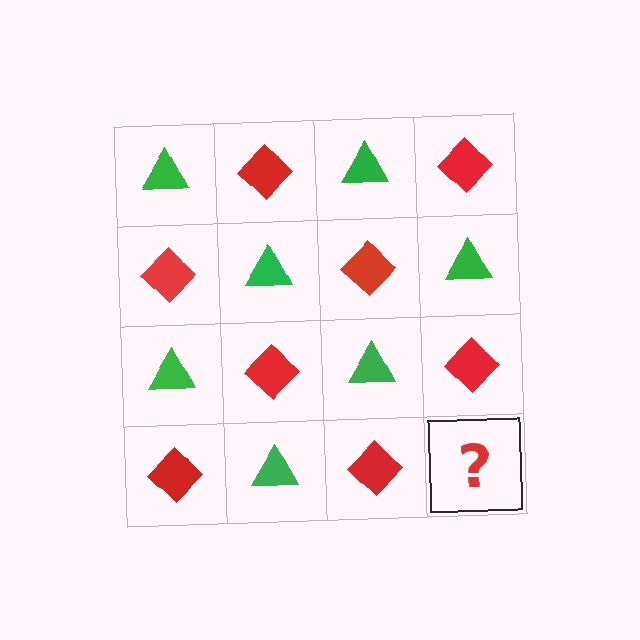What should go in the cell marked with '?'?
The missing cell should contain a green triangle.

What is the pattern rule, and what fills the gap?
The rule is that it alternates green triangle and red diamond in a checkerboard pattern. The gap should be filled with a green triangle.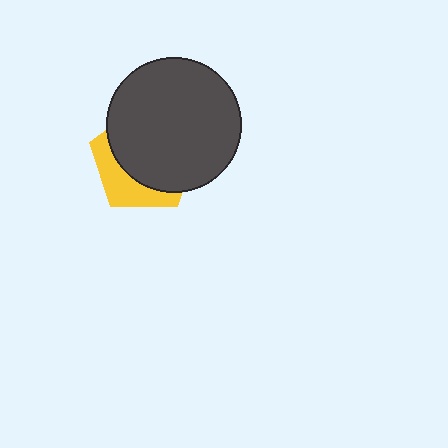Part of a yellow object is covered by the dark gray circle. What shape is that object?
It is a pentagon.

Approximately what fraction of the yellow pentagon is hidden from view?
Roughly 68% of the yellow pentagon is hidden behind the dark gray circle.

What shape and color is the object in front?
The object in front is a dark gray circle.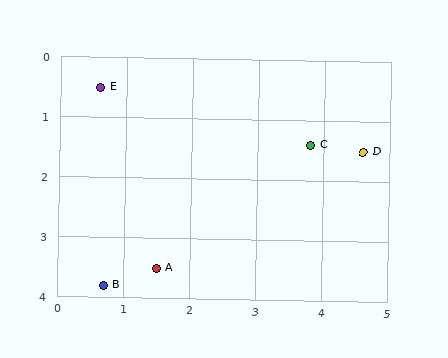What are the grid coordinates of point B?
Point B is at approximately (0.7, 3.8).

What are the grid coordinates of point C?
Point C is at approximately (3.8, 1.4).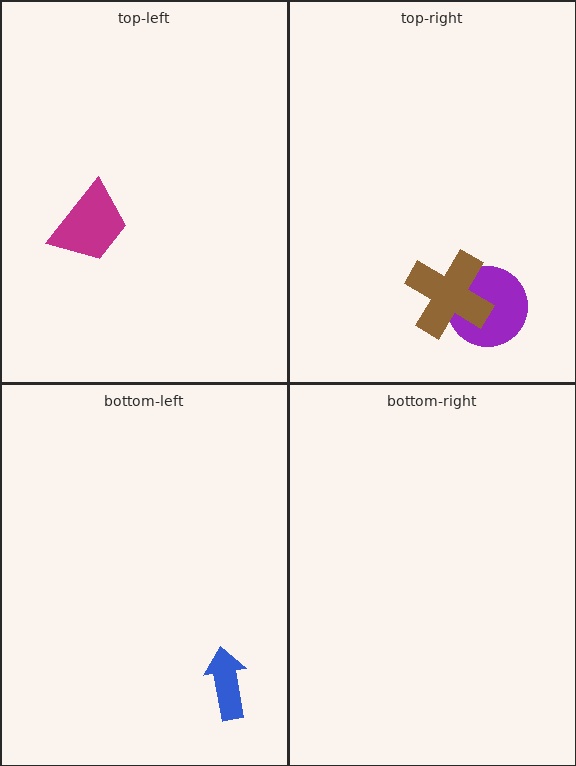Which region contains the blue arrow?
The bottom-left region.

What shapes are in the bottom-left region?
The blue arrow.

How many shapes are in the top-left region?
1.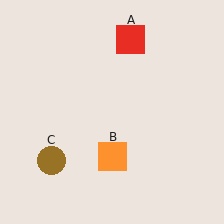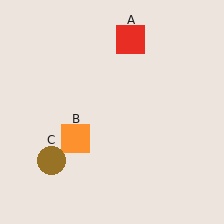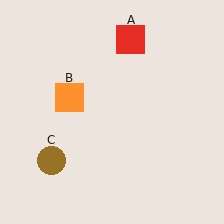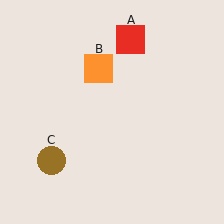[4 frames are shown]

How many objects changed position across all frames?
1 object changed position: orange square (object B).